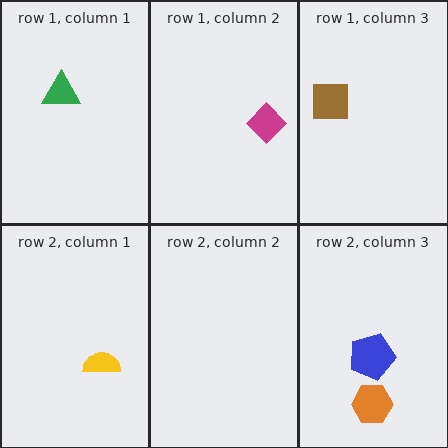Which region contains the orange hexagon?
The row 2, column 3 region.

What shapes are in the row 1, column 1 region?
The green triangle.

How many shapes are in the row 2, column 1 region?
1.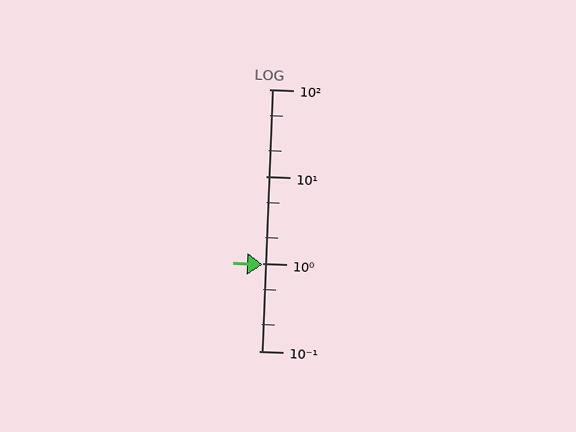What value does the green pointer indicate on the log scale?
The pointer indicates approximately 0.97.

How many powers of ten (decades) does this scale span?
The scale spans 3 decades, from 0.1 to 100.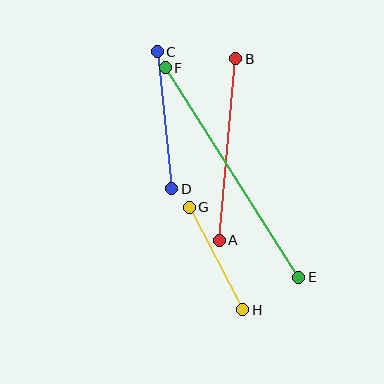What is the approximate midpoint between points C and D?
The midpoint is at approximately (164, 120) pixels.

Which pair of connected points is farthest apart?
Points E and F are farthest apart.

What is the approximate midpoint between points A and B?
The midpoint is at approximately (228, 149) pixels.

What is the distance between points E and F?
The distance is approximately 248 pixels.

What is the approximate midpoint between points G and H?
The midpoint is at approximately (216, 258) pixels.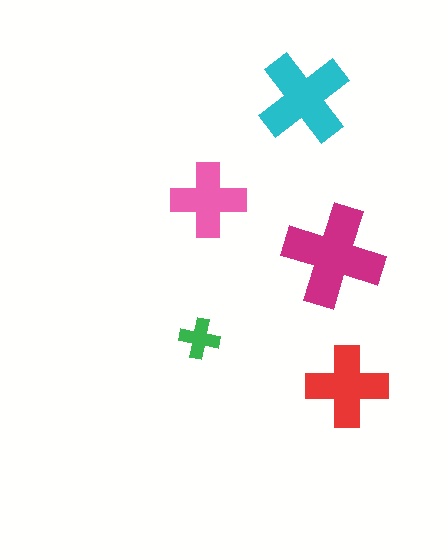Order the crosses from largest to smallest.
the magenta one, the cyan one, the red one, the pink one, the green one.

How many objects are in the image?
There are 5 objects in the image.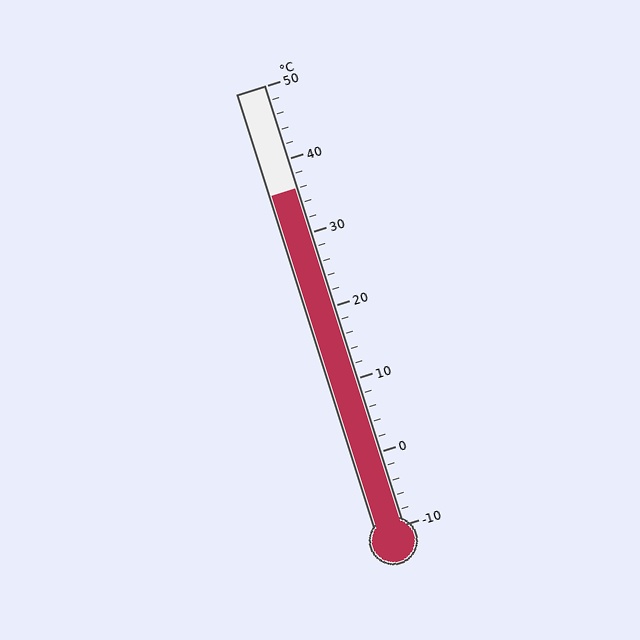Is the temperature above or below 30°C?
The temperature is above 30°C.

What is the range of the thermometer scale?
The thermometer scale ranges from -10°C to 50°C.